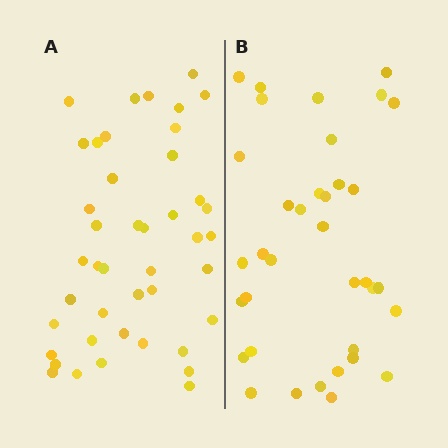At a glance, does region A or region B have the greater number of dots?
Region A (the left region) has more dots.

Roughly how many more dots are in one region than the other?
Region A has roughly 8 or so more dots than region B.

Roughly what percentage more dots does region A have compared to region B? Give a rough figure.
About 20% more.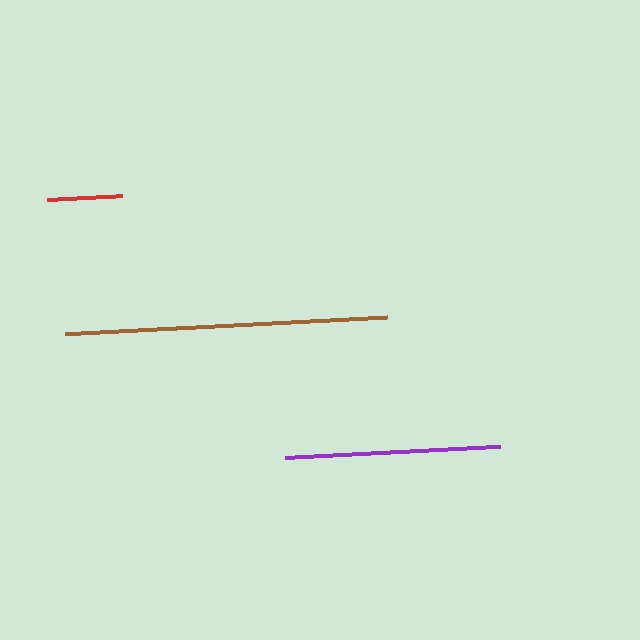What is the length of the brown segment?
The brown segment is approximately 321 pixels long.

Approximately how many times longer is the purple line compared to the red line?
The purple line is approximately 2.9 times the length of the red line.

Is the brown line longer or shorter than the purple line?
The brown line is longer than the purple line.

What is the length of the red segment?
The red segment is approximately 75 pixels long.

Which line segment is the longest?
The brown line is the longest at approximately 321 pixels.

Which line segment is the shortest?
The red line is the shortest at approximately 75 pixels.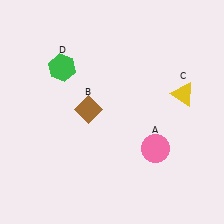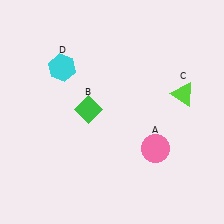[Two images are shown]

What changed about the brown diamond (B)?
In Image 1, B is brown. In Image 2, it changed to green.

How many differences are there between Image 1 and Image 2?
There are 3 differences between the two images.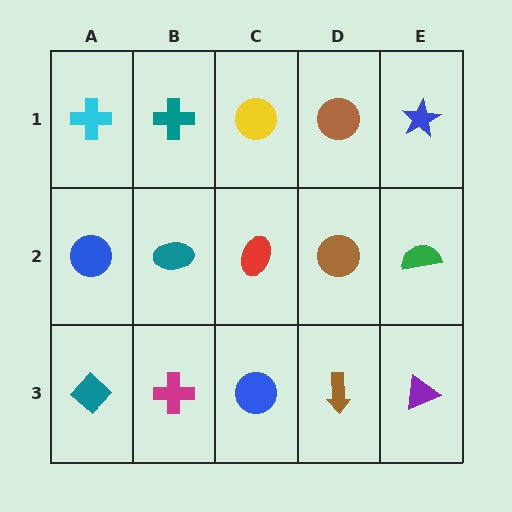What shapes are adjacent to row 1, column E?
A green semicircle (row 2, column E), a brown circle (row 1, column D).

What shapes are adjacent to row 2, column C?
A yellow circle (row 1, column C), a blue circle (row 3, column C), a teal ellipse (row 2, column B), a brown circle (row 2, column D).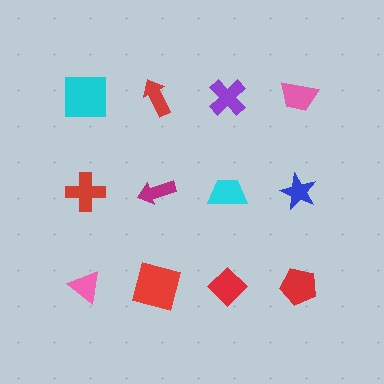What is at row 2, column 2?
A magenta arrow.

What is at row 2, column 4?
A blue star.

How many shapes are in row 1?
4 shapes.